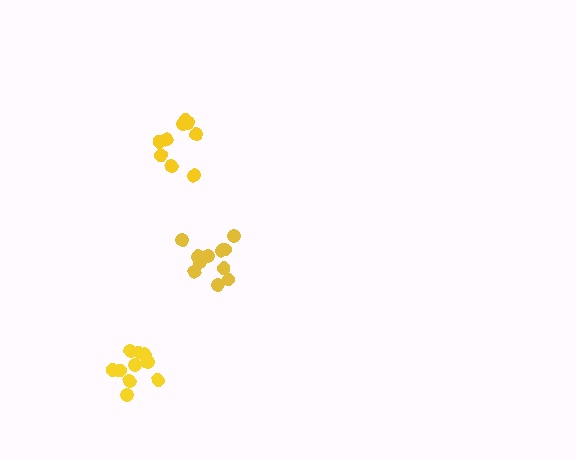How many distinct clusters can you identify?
There are 3 distinct clusters.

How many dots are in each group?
Group 1: 10 dots, Group 2: 11 dots, Group 3: 9 dots (30 total).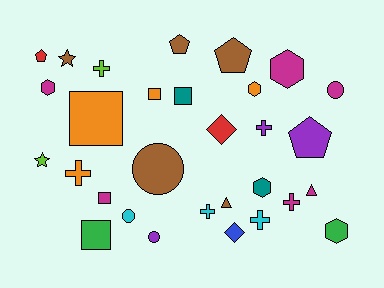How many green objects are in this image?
There are 2 green objects.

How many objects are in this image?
There are 30 objects.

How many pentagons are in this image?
There are 4 pentagons.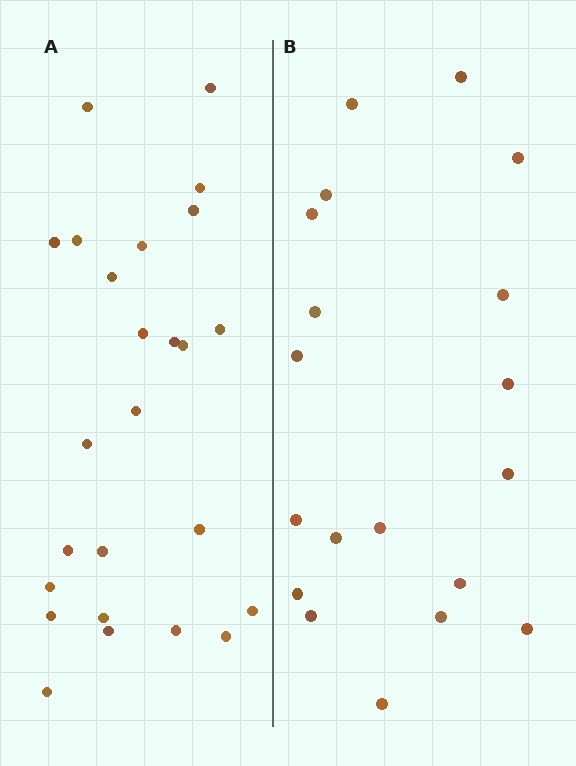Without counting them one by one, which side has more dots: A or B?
Region A (the left region) has more dots.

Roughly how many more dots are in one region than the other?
Region A has about 6 more dots than region B.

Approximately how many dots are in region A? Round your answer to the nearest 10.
About 20 dots. (The exact count is 25, which rounds to 20.)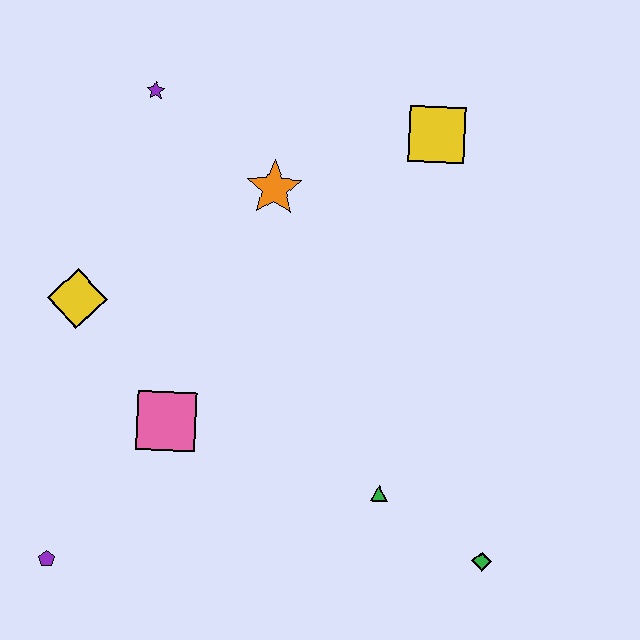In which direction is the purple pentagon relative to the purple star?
The purple pentagon is below the purple star.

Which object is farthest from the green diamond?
The purple star is farthest from the green diamond.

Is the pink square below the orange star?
Yes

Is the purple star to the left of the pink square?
Yes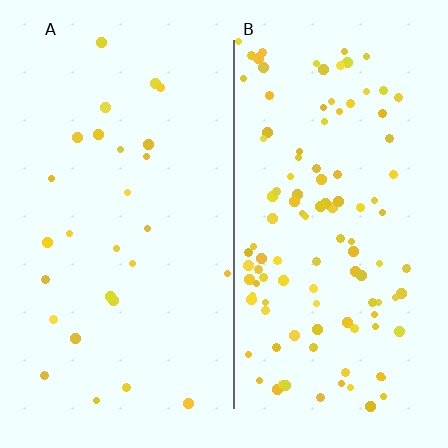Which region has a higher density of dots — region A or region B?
B (the right).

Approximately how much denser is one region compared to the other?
Approximately 4.1× — region B over region A.